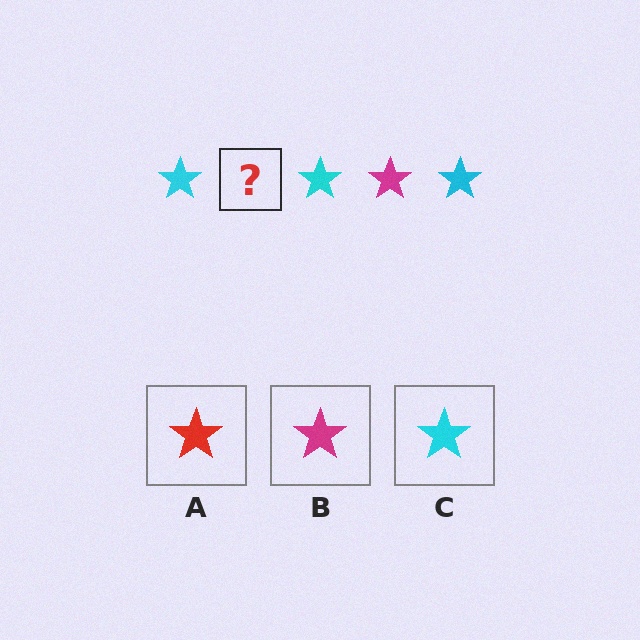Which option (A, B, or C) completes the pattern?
B.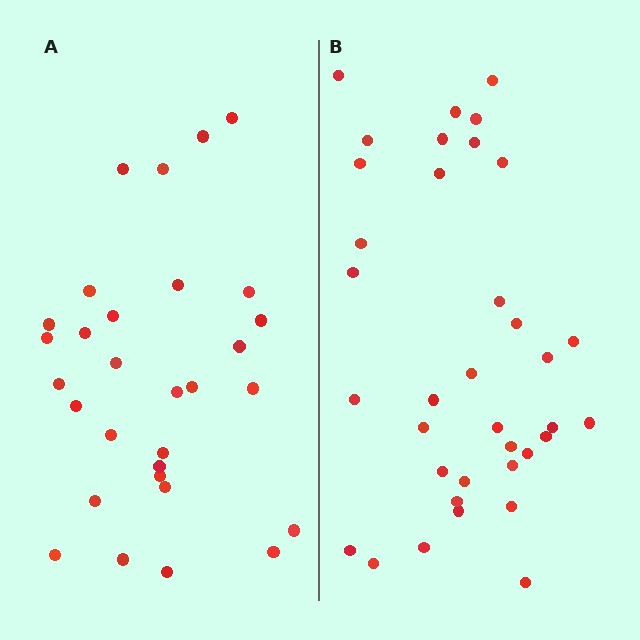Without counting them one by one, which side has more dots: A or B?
Region B (the right region) has more dots.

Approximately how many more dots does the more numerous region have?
Region B has about 6 more dots than region A.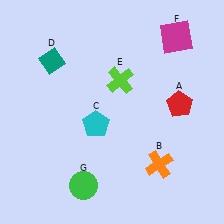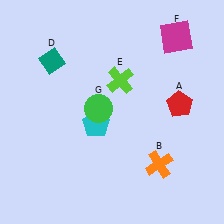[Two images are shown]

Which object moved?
The green circle (G) moved up.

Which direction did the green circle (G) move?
The green circle (G) moved up.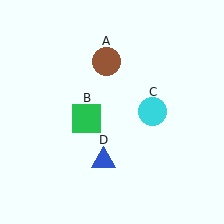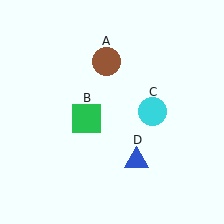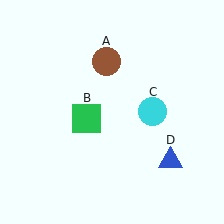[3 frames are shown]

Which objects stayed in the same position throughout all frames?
Brown circle (object A) and green square (object B) and cyan circle (object C) remained stationary.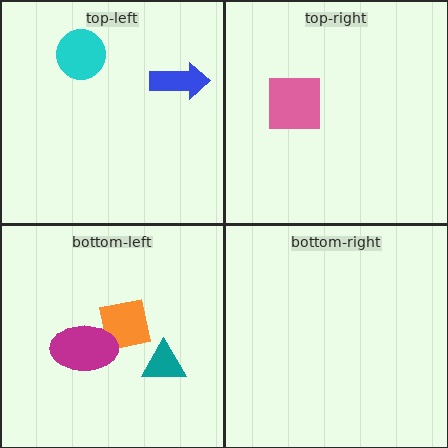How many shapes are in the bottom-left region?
3.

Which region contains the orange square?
The bottom-left region.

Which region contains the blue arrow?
The top-left region.